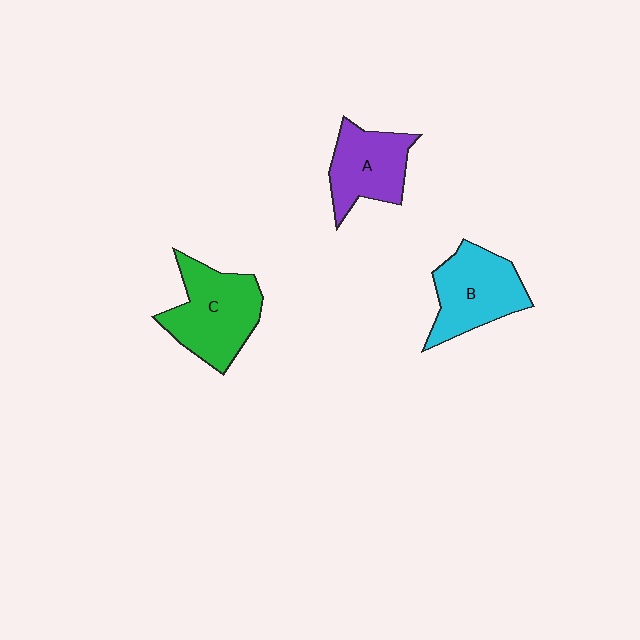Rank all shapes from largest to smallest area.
From largest to smallest: C (green), B (cyan), A (purple).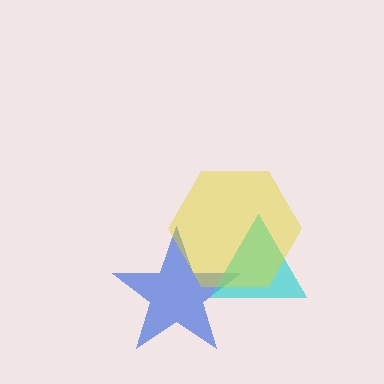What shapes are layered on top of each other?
The layered shapes are: a blue star, a cyan triangle, a yellow hexagon.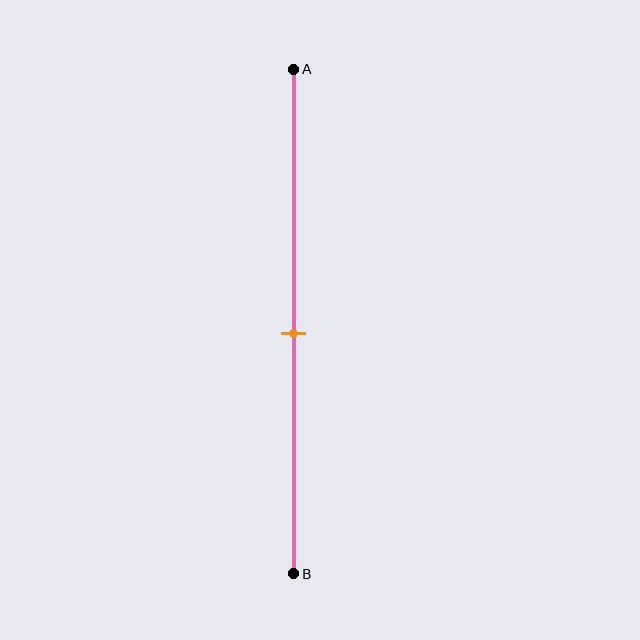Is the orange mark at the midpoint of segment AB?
Yes, the mark is approximately at the midpoint.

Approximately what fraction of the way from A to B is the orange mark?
The orange mark is approximately 50% of the way from A to B.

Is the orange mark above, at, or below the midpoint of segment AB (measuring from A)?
The orange mark is approximately at the midpoint of segment AB.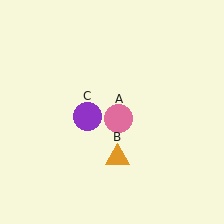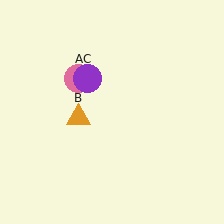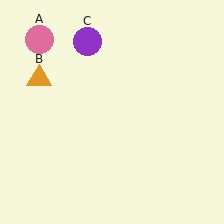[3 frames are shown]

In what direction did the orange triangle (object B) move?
The orange triangle (object B) moved up and to the left.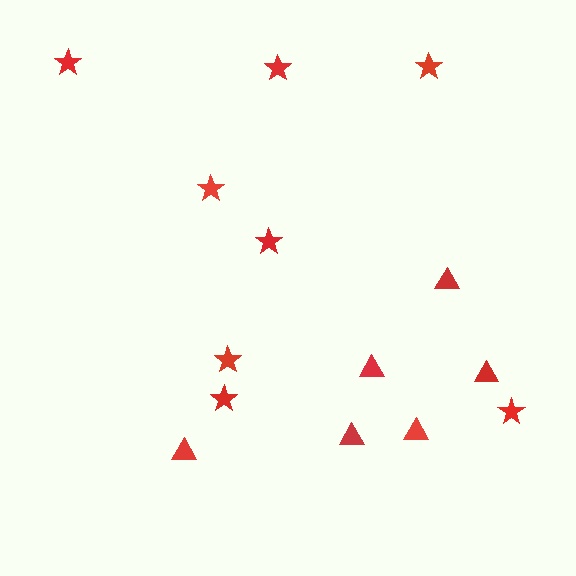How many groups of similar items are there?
There are 2 groups: one group of triangles (6) and one group of stars (8).